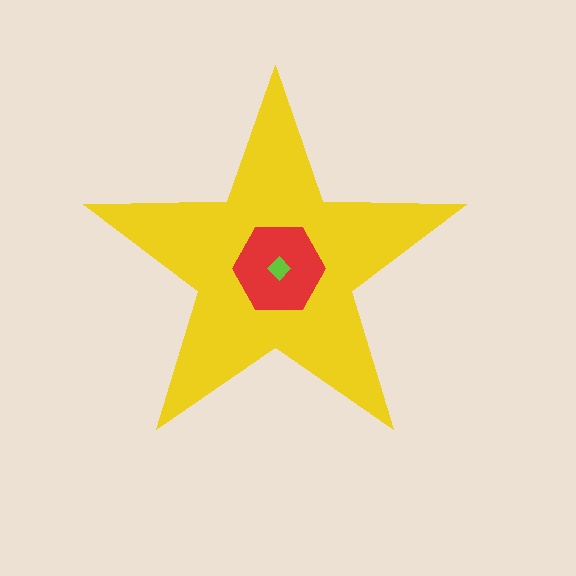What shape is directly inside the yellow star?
The red hexagon.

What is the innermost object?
The lime diamond.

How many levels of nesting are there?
3.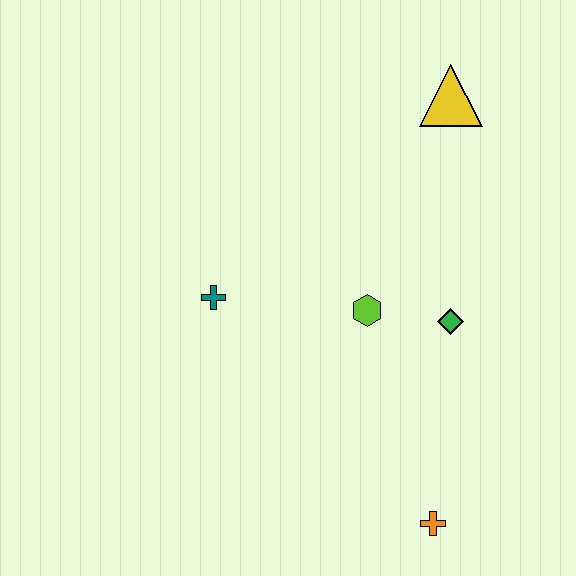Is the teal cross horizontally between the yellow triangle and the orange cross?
No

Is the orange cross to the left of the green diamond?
Yes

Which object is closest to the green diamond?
The lime hexagon is closest to the green diamond.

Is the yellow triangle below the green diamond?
No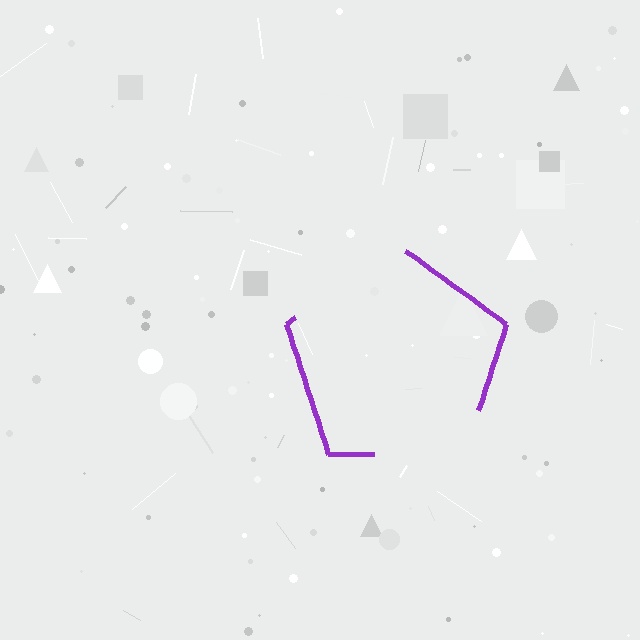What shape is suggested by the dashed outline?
The dashed outline suggests a pentagon.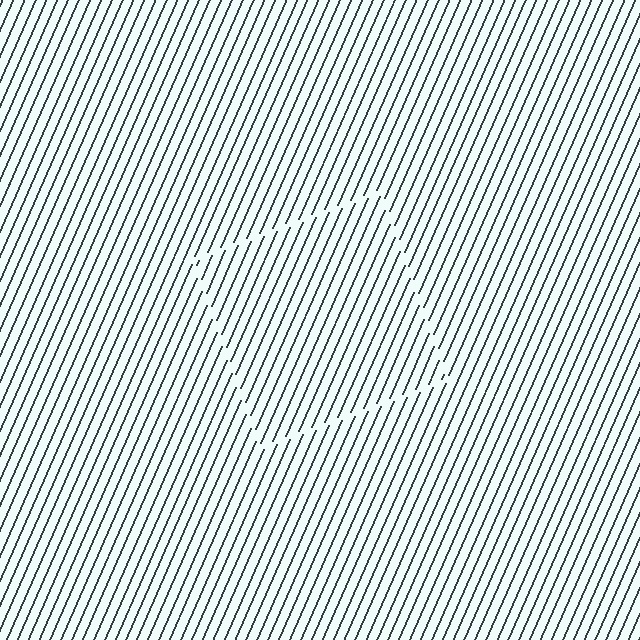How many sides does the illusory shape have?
4 sides — the line-ends trace a square.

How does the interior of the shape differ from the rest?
The interior of the shape contains the same grating, shifted by half a period — the contour is defined by the phase discontinuity where line-ends from the inner and outer gratings abut.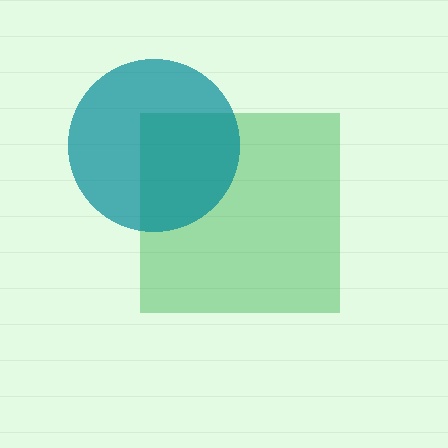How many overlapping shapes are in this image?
There are 2 overlapping shapes in the image.